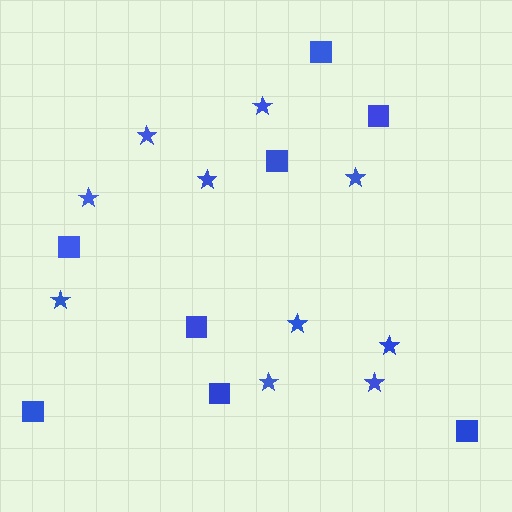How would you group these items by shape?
There are 2 groups: one group of squares (8) and one group of stars (10).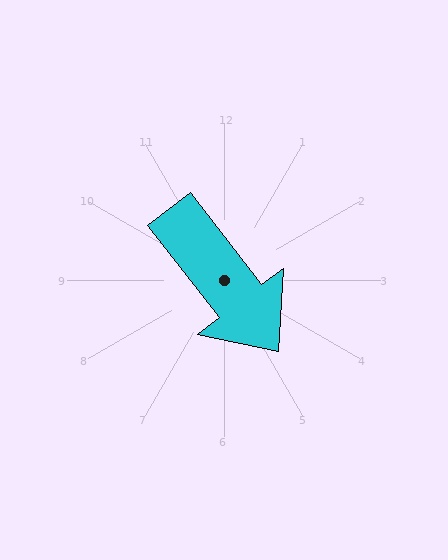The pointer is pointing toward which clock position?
Roughly 5 o'clock.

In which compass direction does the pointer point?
Southeast.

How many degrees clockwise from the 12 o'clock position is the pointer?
Approximately 142 degrees.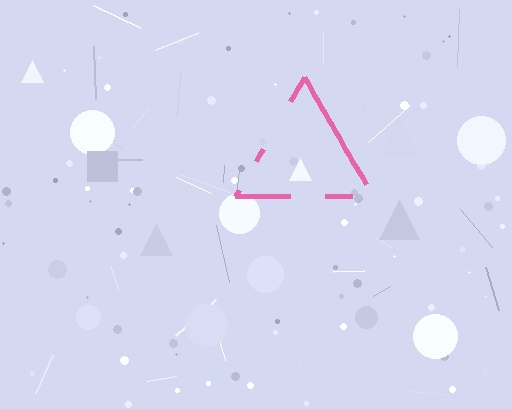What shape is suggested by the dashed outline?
The dashed outline suggests a triangle.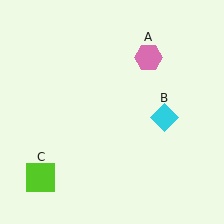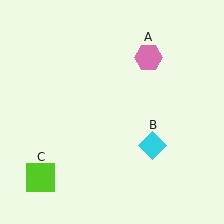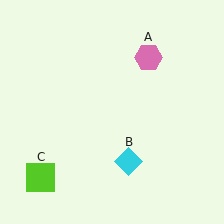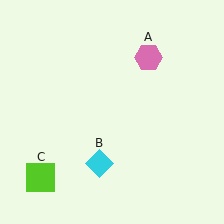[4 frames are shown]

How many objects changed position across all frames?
1 object changed position: cyan diamond (object B).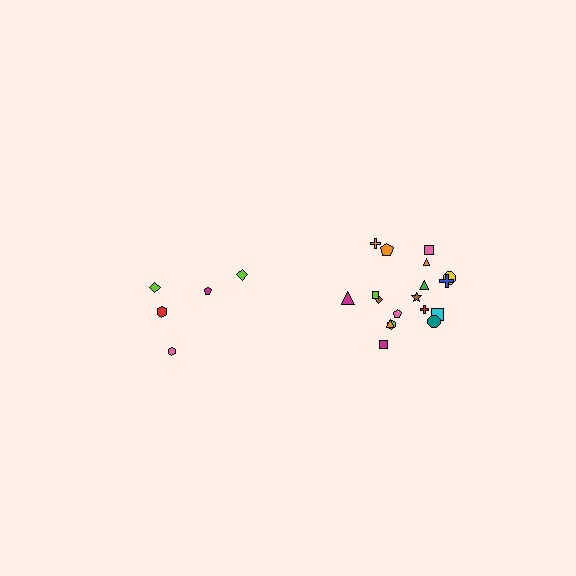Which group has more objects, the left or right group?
The right group.